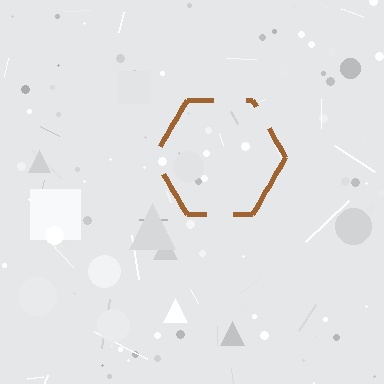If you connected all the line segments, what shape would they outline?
They would outline a hexagon.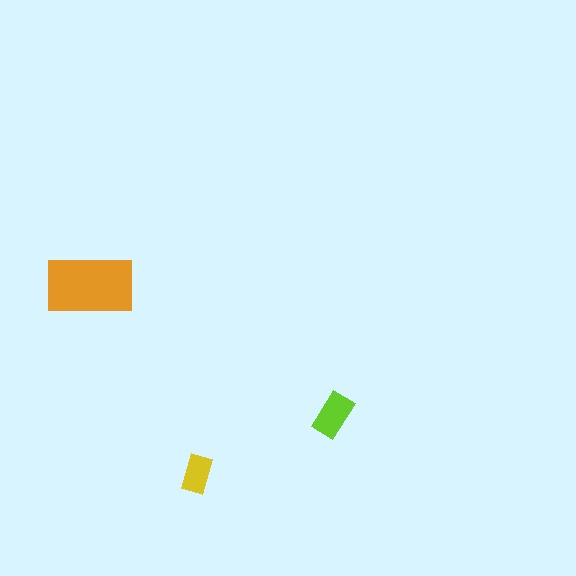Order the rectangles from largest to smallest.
the orange one, the lime one, the yellow one.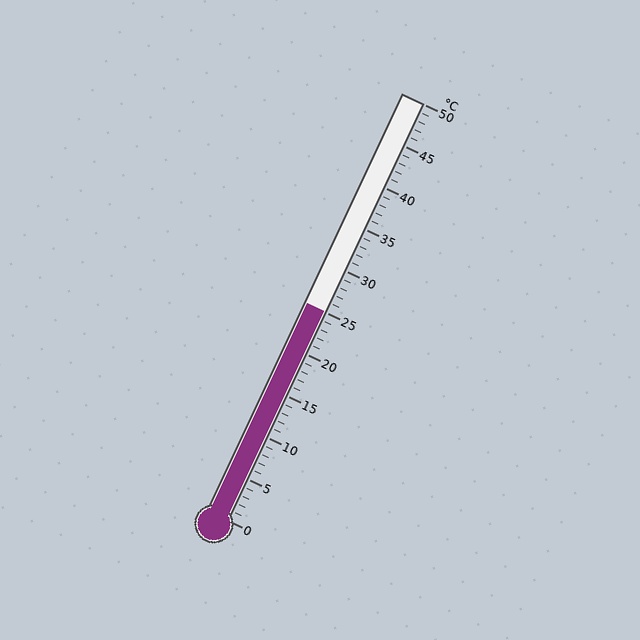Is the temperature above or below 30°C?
The temperature is below 30°C.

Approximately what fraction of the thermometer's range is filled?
The thermometer is filled to approximately 50% of its range.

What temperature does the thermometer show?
The thermometer shows approximately 25°C.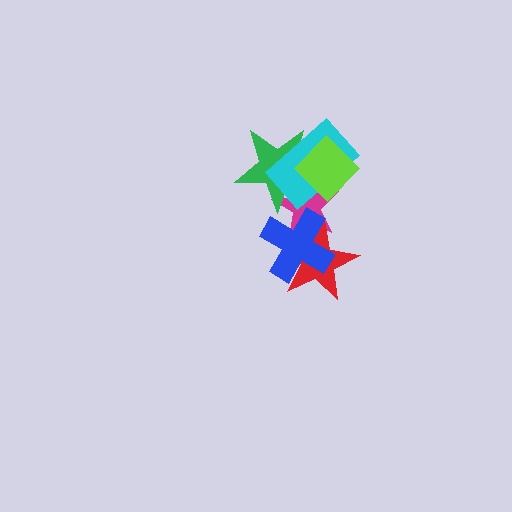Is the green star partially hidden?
Yes, it is partially covered by another shape.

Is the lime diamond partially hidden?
No, no other shape covers it.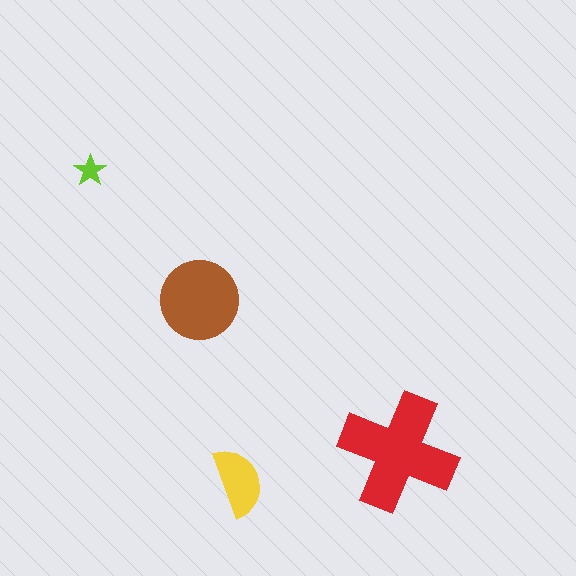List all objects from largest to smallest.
The red cross, the brown circle, the yellow semicircle, the lime star.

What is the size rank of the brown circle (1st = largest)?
2nd.